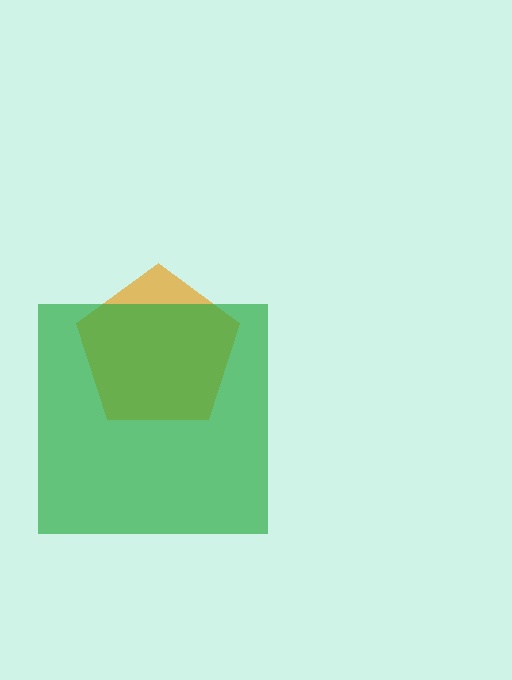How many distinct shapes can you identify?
There are 2 distinct shapes: an orange pentagon, a green square.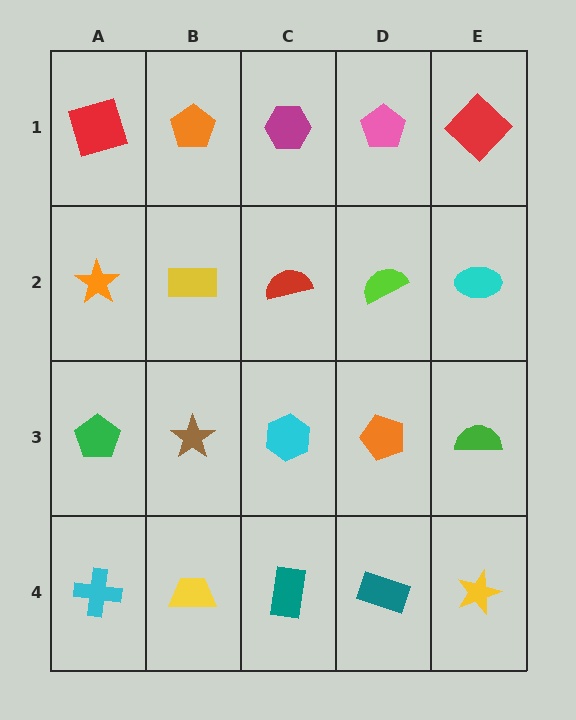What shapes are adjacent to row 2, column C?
A magenta hexagon (row 1, column C), a cyan hexagon (row 3, column C), a yellow rectangle (row 2, column B), a lime semicircle (row 2, column D).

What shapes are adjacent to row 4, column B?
A brown star (row 3, column B), a cyan cross (row 4, column A), a teal rectangle (row 4, column C).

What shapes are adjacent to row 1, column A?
An orange star (row 2, column A), an orange pentagon (row 1, column B).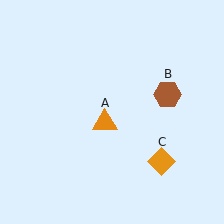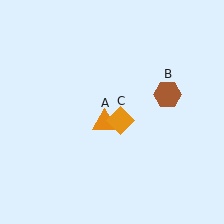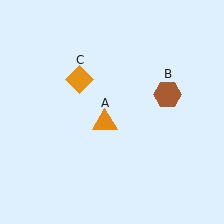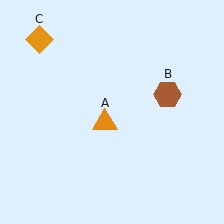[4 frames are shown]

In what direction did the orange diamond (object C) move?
The orange diamond (object C) moved up and to the left.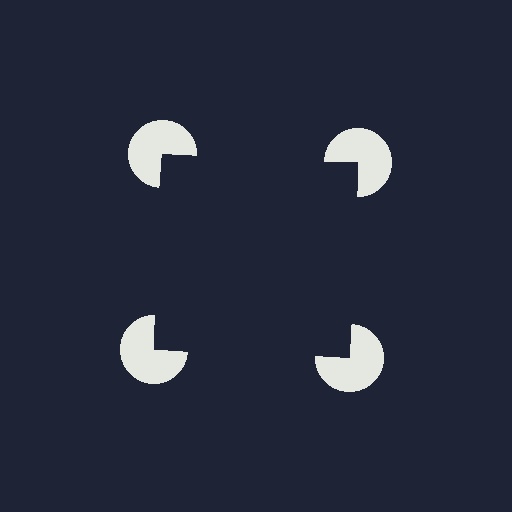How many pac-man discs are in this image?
There are 4 — one at each vertex of the illusory square.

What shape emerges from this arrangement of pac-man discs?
An illusory square — its edges are inferred from the aligned wedge cuts in the pac-man discs, not physically drawn.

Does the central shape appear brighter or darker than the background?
It typically appears slightly darker than the background, even though no actual brightness change is drawn.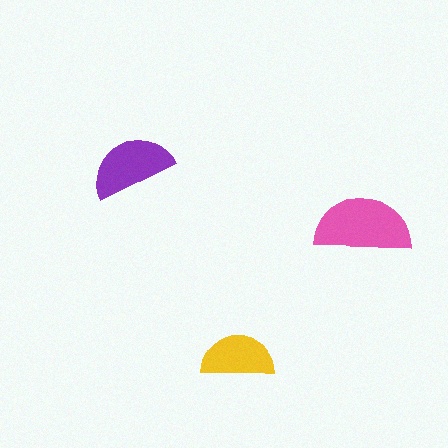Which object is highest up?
The purple semicircle is topmost.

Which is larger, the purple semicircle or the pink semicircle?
The pink one.